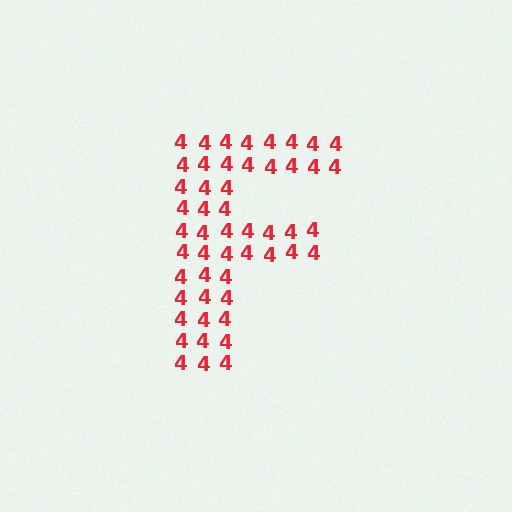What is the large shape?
The large shape is the letter F.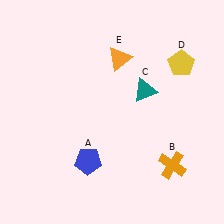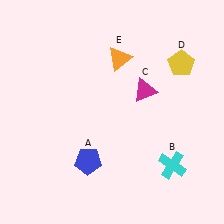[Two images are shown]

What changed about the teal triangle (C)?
In Image 1, C is teal. In Image 2, it changed to magenta.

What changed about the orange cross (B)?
In Image 1, B is orange. In Image 2, it changed to cyan.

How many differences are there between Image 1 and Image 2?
There are 2 differences between the two images.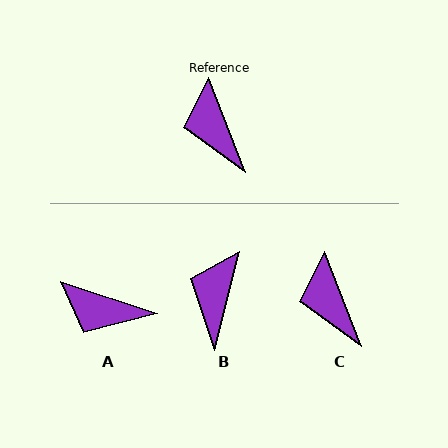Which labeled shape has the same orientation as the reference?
C.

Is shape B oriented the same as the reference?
No, it is off by about 35 degrees.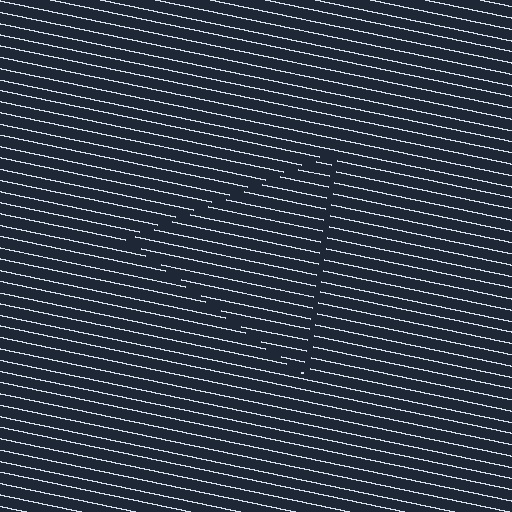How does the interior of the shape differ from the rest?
The interior of the shape contains the same grating, shifted by half a period — the contour is defined by the phase discontinuity where line-ends from the inner and outer gratings abut.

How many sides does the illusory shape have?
3 sides — the line-ends trace a triangle.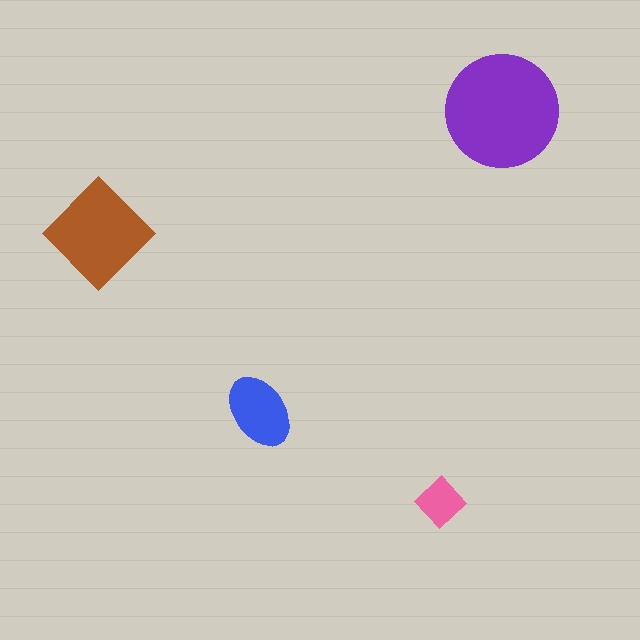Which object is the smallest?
The pink diamond.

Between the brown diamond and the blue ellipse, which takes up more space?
The brown diamond.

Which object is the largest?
The purple circle.